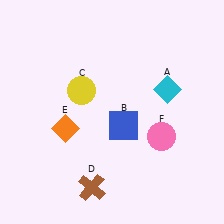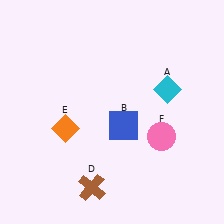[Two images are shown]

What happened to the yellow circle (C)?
The yellow circle (C) was removed in Image 2. It was in the top-left area of Image 1.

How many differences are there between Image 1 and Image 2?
There is 1 difference between the two images.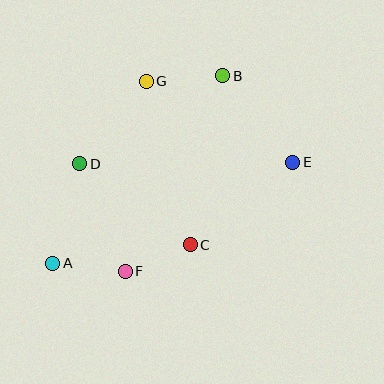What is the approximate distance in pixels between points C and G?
The distance between C and G is approximately 169 pixels.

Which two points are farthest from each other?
Points A and E are farthest from each other.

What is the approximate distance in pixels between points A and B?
The distance between A and B is approximately 253 pixels.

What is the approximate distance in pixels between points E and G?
The distance between E and G is approximately 167 pixels.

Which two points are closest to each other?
Points C and F are closest to each other.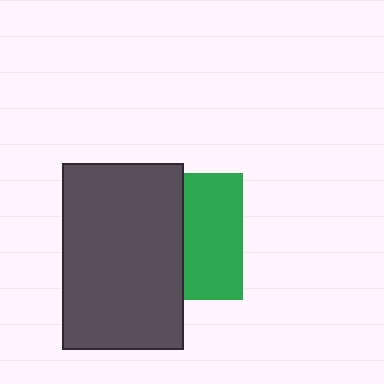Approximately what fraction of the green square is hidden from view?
Roughly 53% of the green square is hidden behind the dark gray rectangle.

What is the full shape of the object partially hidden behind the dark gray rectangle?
The partially hidden object is a green square.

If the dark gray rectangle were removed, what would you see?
You would see the complete green square.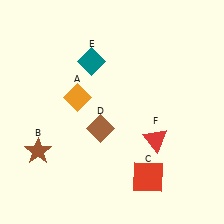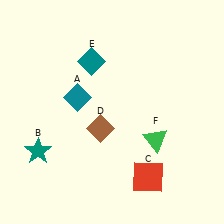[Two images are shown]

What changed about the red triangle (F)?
In Image 1, F is red. In Image 2, it changed to green.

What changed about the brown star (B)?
In Image 1, B is brown. In Image 2, it changed to teal.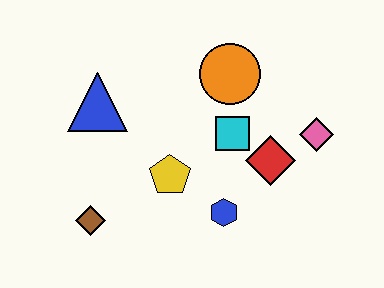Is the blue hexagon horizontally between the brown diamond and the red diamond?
Yes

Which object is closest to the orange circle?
The cyan square is closest to the orange circle.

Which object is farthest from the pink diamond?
The brown diamond is farthest from the pink diamond.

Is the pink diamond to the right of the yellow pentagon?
Yes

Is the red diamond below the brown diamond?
No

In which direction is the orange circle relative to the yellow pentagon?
The orange circle is above the yellow pentagon.